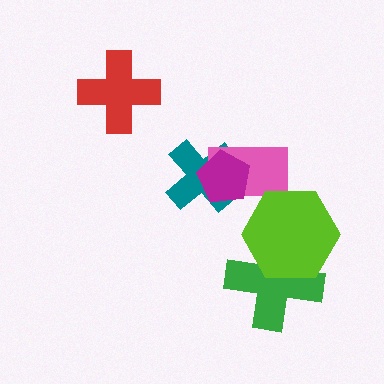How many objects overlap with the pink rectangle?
3 objects overlap with the pink rectangle.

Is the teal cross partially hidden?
Yes, it is partially covered by another shape.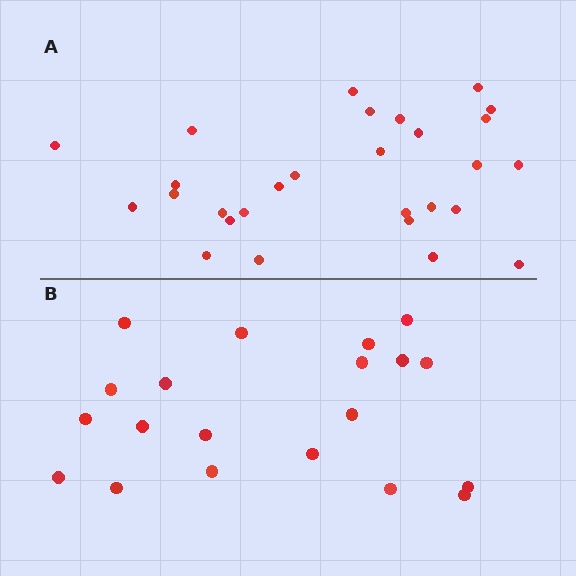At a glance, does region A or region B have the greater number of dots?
Region A (the top region) has more dots.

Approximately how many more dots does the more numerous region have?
Region A has roughly 8 or so more dots than region B.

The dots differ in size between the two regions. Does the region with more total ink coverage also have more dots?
No. Region B has more total ink coverage because its dots are larger, but region A actually contains more individual dots. Total area can be misleading — the number of items is what matters here.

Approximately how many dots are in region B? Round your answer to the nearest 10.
About 20 dots.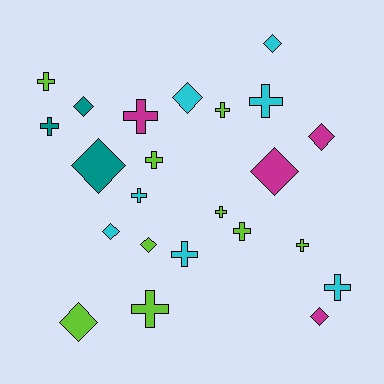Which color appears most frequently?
Lime, with 9 objects.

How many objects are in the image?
There are 23 objects.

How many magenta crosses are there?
There is 1 magenta cross.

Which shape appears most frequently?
Cross, with 13 objects.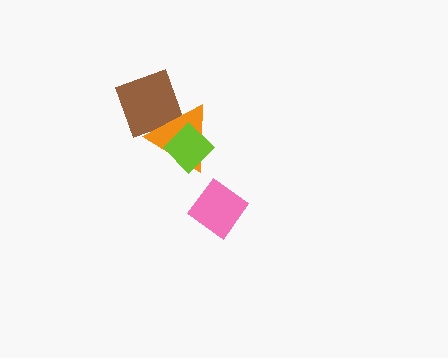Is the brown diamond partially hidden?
Yes, it is partially covered by another shape.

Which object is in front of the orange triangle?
The lime diamond is in front of the orange triangle.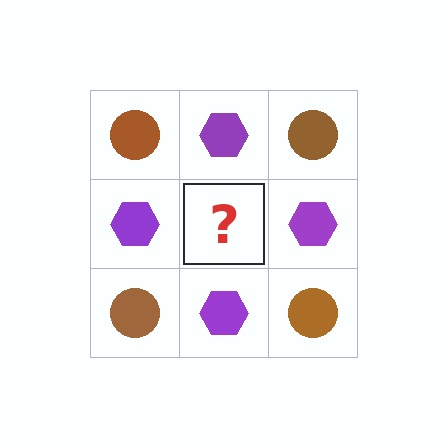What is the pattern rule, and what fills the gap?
The rule is that it alternates brown circle and purple hexagon in a checkerboard pattern. The gap should be filled with a brown circle.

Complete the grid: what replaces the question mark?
The question mark should be replaced with a brown circle.